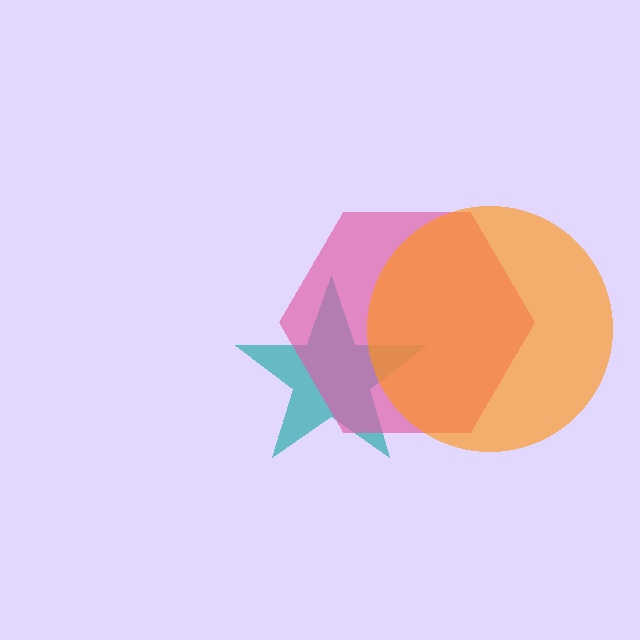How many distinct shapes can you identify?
There are 3 distinct shapes: a teal star, a pink hexagon, an orange circle.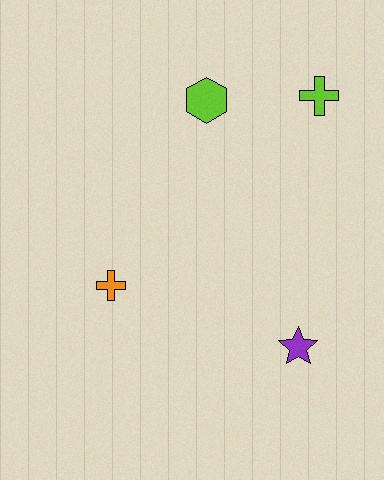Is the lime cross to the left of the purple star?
No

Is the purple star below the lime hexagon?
Yes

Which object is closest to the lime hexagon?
The lime cross is closest to the lime hexagon.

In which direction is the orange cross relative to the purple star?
The orange cross is to the left of the purple star.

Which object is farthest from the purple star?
The lime hexagon is farthest from the purple star.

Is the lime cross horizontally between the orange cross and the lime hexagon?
No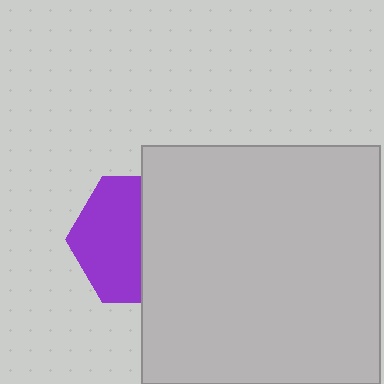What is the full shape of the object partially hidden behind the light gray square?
The partially hidden object is a purple hexagon.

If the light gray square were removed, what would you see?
You would see the complete purple hexagon.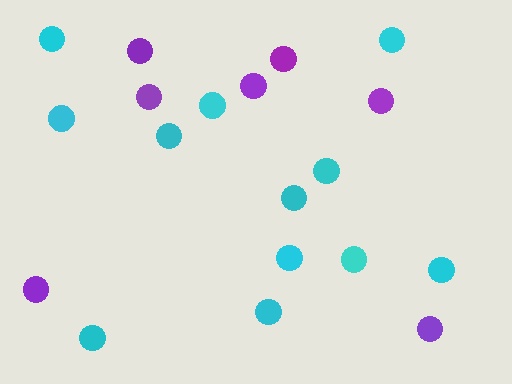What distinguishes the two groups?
There are 2 groups: one group of cyan circles (12) and one group of purple circles (7).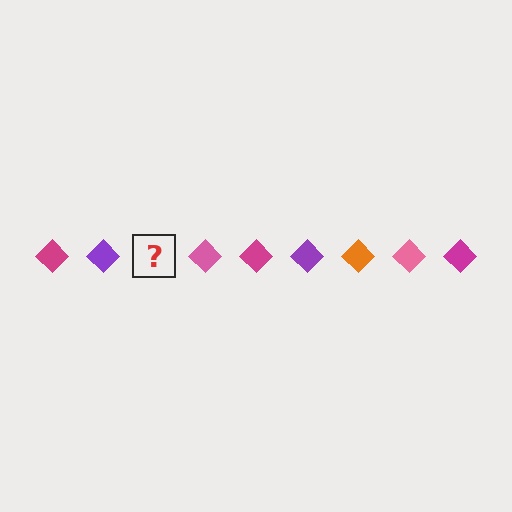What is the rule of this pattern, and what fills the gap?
The rule is that the pattern cycles through magenta, purple, orange, pink diamonds. The gap should be filled with an orange diamond.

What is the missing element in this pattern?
The missing element is an orange diamond.